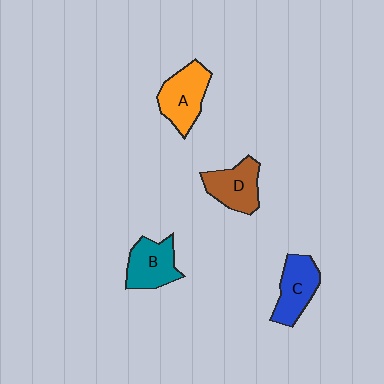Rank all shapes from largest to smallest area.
From largest to smallest: A (orange), C (blue), B (teal), D (brown).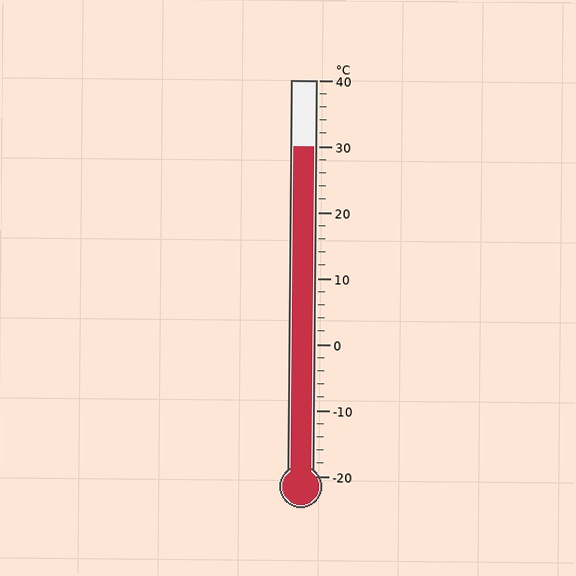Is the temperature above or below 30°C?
The temperature is at 30°C.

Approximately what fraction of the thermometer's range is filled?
The thermometer is filled to approximately 85% of its range.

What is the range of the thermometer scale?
The thermometer scale ranges from -20°C to 40°C.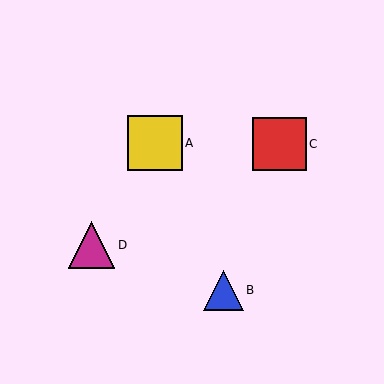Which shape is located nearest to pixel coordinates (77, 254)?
The magenta triangle (labeled D) at (92, 245) is nearest to that location.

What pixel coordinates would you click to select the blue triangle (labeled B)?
Click at (223, 290) to select the blue triangle B.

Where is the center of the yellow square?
The center of the yellow square is at (155, 143).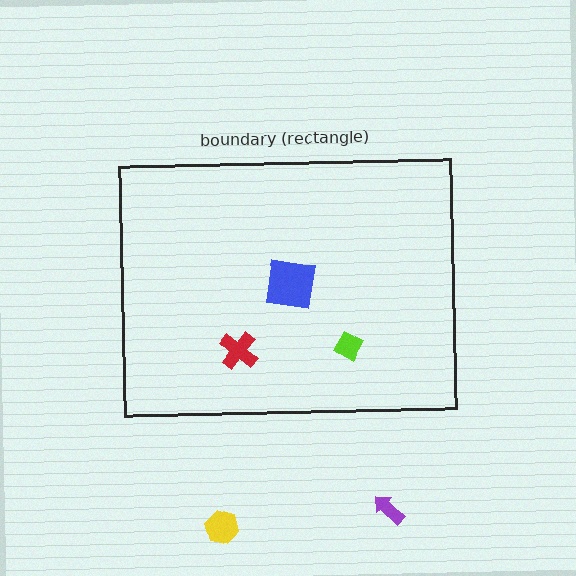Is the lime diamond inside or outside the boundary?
Inside.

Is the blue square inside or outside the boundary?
Inside.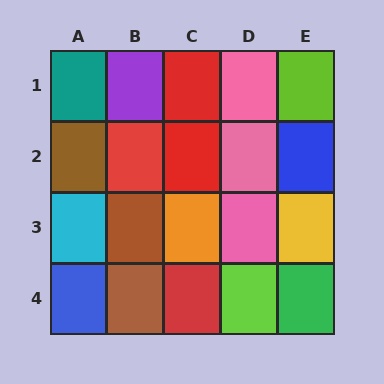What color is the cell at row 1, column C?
Red.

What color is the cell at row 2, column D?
Pink.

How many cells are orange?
1 cell is orange.